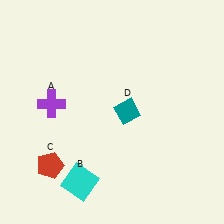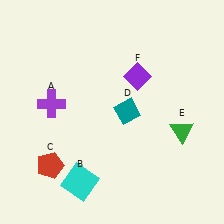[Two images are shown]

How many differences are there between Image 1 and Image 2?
There are 2 differences between the two images.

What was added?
A green triangle (E), a purple diamond (F) were added in Image 2.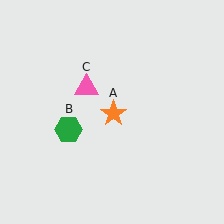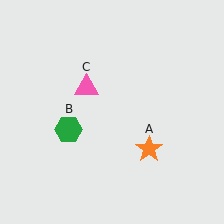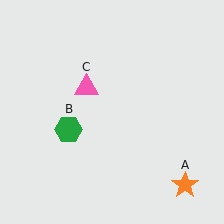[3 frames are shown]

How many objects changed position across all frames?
1 object changed position: orange star (object A).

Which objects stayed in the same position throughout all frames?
Green hexagon (object B) and pink triangle (object C) remained stationary.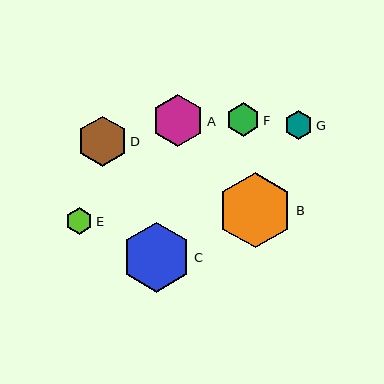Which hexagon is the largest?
Hexagon B is the largest with a size of approximately 75 pixels.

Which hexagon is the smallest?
Hexagon E is the smallest with a size of approximately 27 pixels.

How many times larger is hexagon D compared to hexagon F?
Hexagon D is approximately 1.5 times the size of hexagon F.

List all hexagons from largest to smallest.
From largest to smallest: B, C, A, D, F, G, E.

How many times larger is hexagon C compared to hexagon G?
Hexagon C is approximately 2.5 times the size of hexagon G.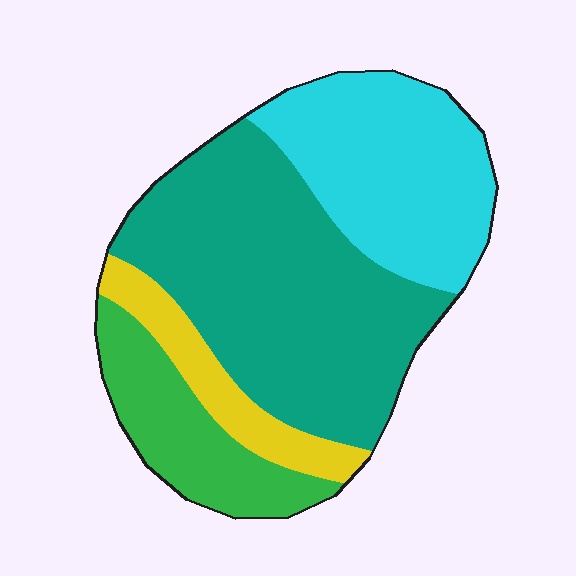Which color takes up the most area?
Teal, at roughly 45%.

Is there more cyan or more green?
Cyan.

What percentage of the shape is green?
Green covers roughly 15% of the shape.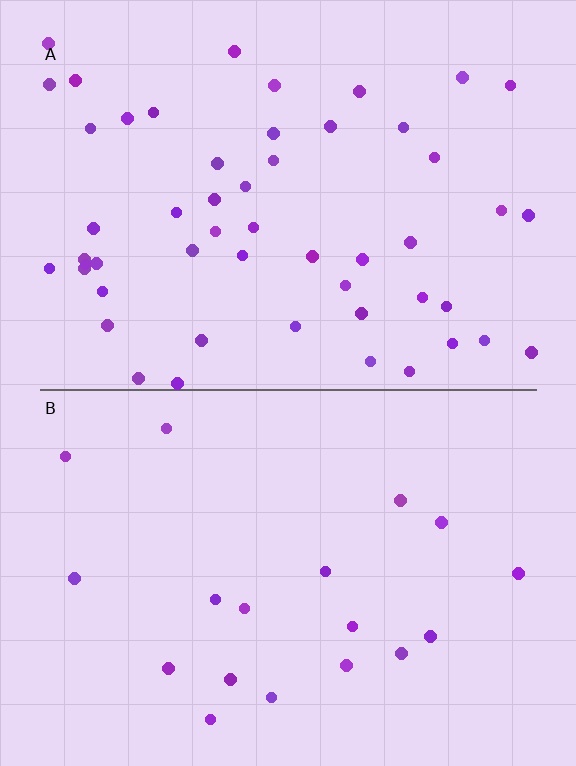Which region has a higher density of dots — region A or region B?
A (the top).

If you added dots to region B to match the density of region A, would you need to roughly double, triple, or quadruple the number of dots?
Approximately triple.